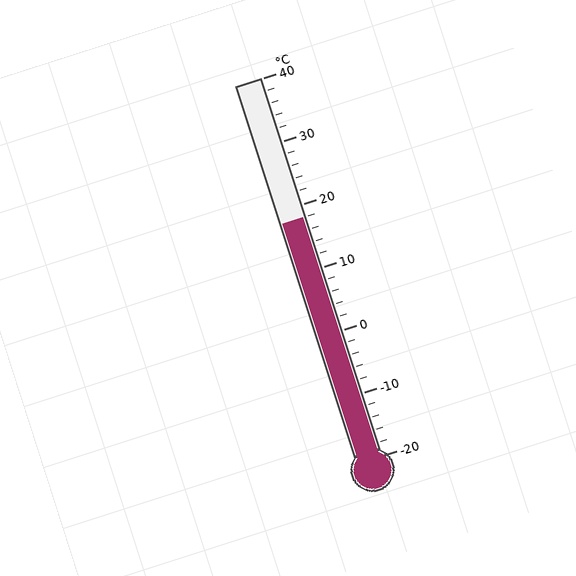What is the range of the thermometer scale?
The thermometer scale ranges from -20°C to 40°C.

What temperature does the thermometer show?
The thermometer shows approximately 18°C.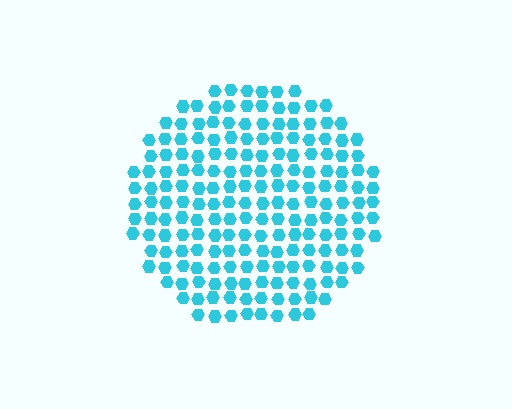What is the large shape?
The large shape is a circle.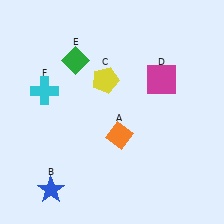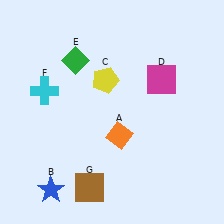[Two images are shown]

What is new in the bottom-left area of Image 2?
A brown square (G) was added in the bottom-left area of Image 2.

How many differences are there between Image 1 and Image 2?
There is 1 difference between the two images.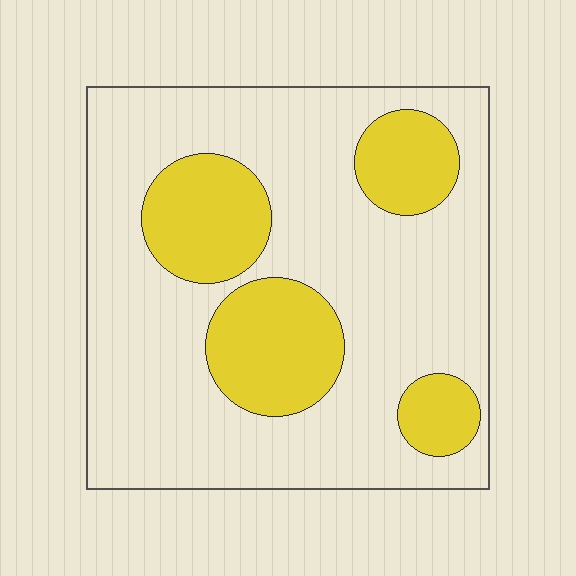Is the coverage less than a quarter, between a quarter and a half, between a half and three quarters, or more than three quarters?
Between a quarter and a half.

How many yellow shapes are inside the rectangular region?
4.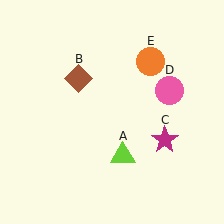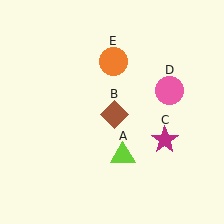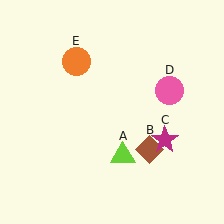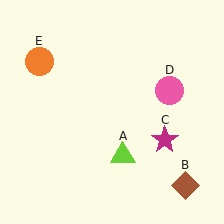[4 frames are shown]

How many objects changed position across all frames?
2 objects changed position: brown diamond (object B), orange circle (object E).